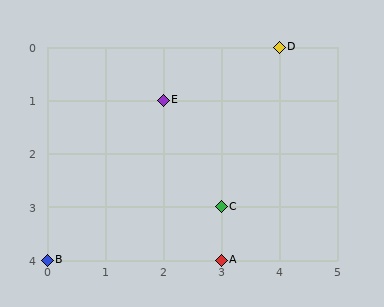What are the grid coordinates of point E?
Point E is at grid coordinates (2, 1).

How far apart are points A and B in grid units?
Points A and B are 3 columns apart.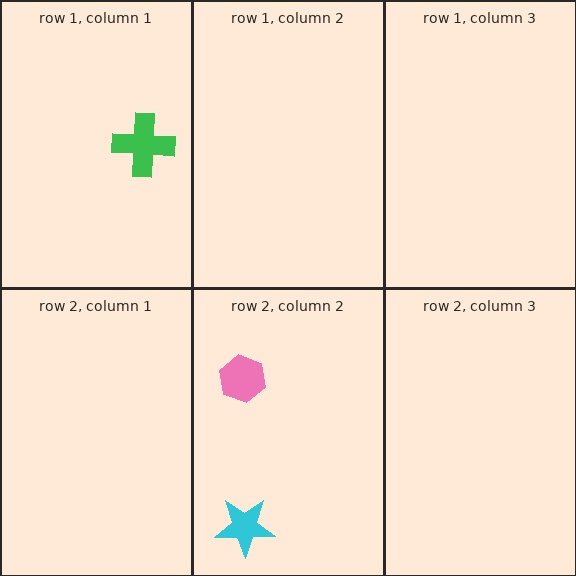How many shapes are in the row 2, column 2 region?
2.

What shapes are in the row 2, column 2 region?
The pink hexagon, the cyan star.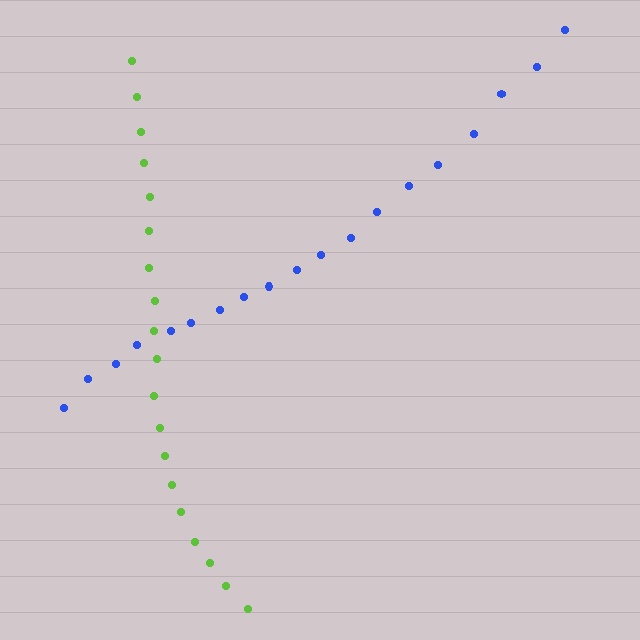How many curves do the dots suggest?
There are 2 distinct paths.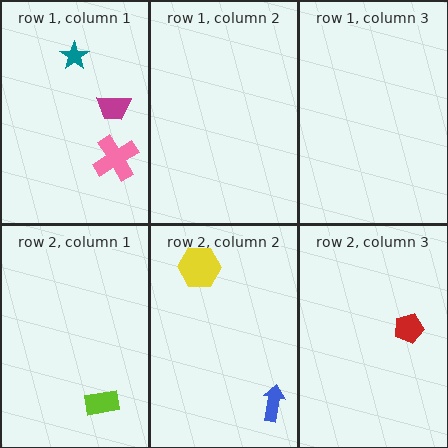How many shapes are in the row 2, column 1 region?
1.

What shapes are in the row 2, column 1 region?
The lime rectangle.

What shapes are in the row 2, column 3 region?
The red pentagon.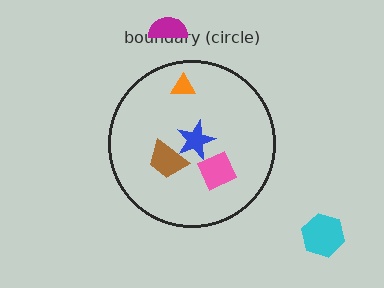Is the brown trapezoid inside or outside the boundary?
Inside.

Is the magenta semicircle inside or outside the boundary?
Outside.